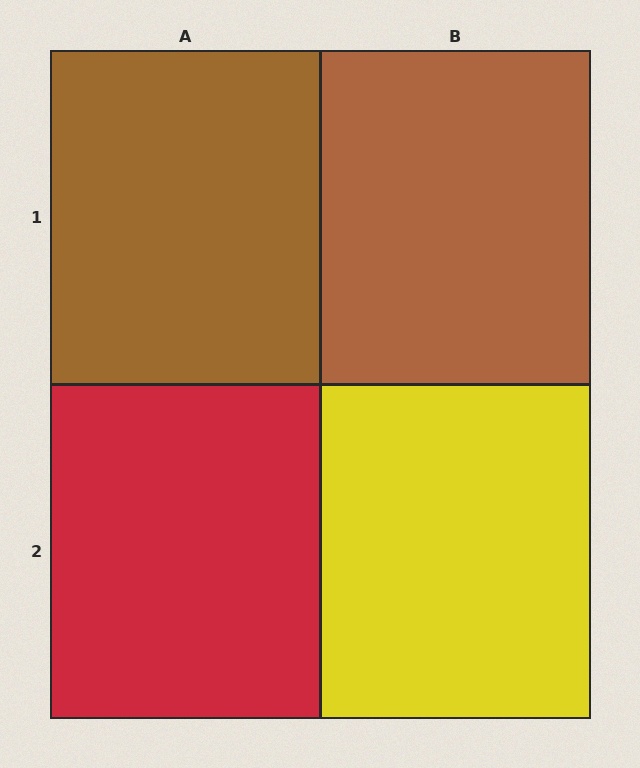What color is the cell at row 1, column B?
Brown.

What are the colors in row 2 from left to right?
Red, yellow.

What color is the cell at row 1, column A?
Brown.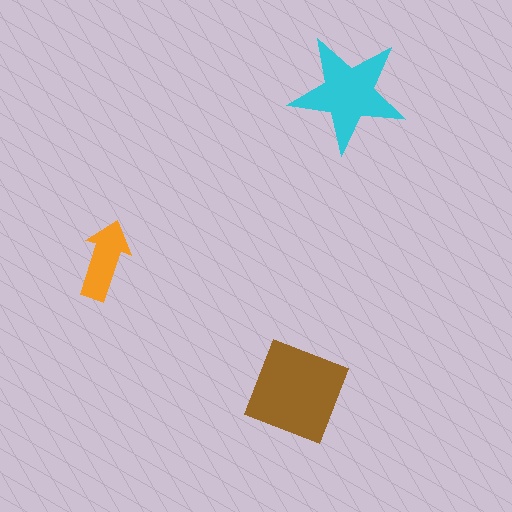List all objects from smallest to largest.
The orange arrow, the cyan star, the brown diamond.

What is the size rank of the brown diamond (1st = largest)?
1st.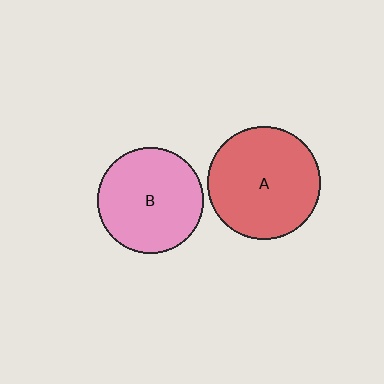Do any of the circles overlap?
No, none of the circles overlap.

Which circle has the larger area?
Circle A (red).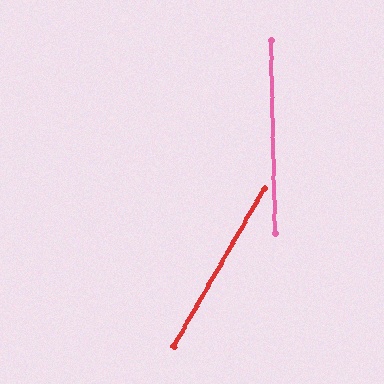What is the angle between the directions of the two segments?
Approximately 31 degrees.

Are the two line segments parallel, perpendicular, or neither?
Neither parallel nor perpendicular — they differ by about 31°.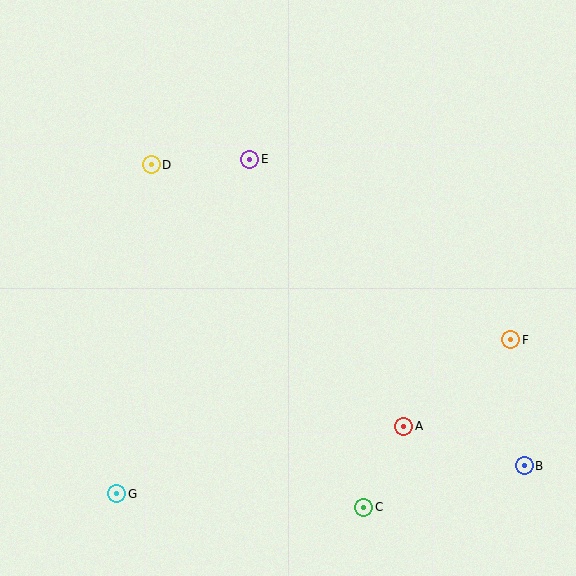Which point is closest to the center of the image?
Point E at (250, 159) is closest to the center.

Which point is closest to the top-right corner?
Point F is closest to the top-right corner.